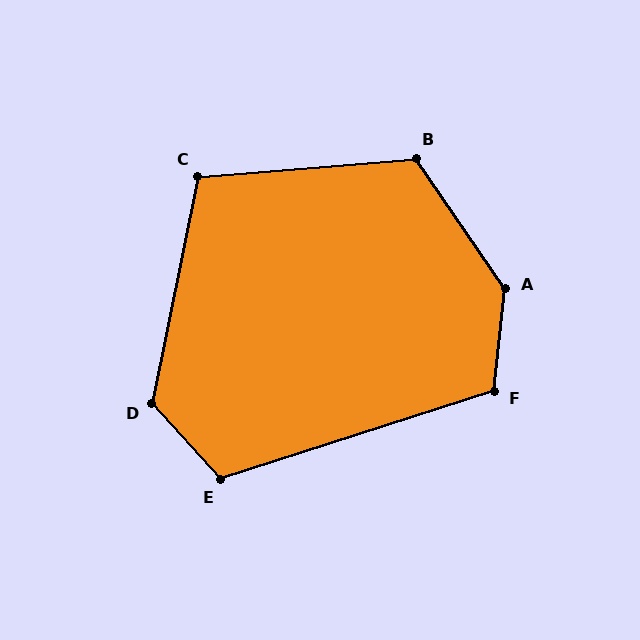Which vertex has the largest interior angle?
A, at approximately 139 degrees.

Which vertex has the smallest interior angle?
C, at approximately 106 degrees.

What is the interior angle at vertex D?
Approximately 126 degrees (obtuse).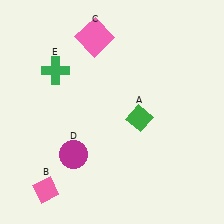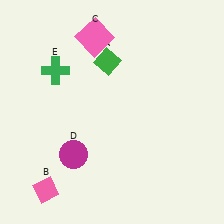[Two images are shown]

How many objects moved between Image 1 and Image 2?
1 object moved between the two images.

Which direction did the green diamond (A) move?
The green diamond (A) moved up.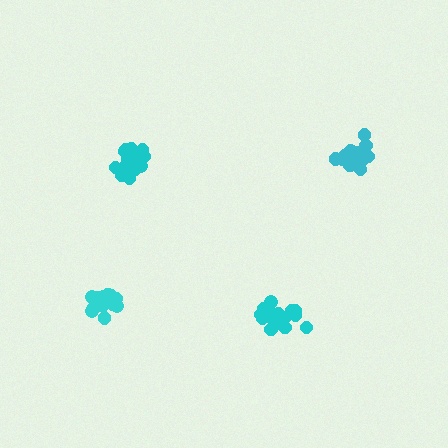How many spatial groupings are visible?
There are 4 spatial groupings.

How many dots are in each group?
Group 1: 18 dots, Group 2: 16 dots, Group 3: 18 dots, Group 4: 20 dots (72 total).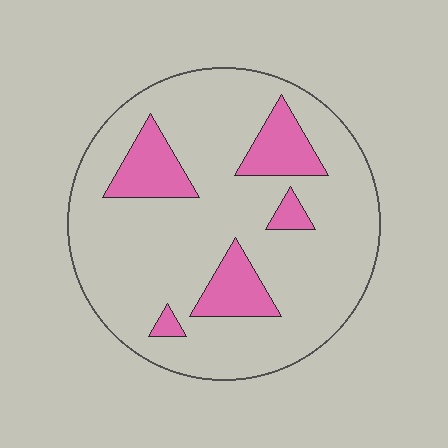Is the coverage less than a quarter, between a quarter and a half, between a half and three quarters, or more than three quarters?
Less than a quarter.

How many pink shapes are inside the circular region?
5.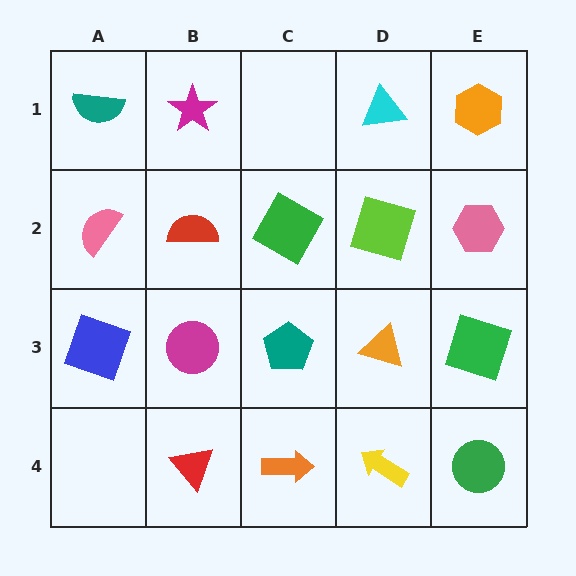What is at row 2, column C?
A green square.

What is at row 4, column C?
An orange arrow.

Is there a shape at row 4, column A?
No, that cell is empty.